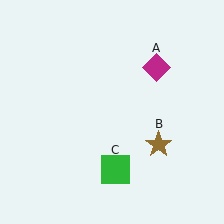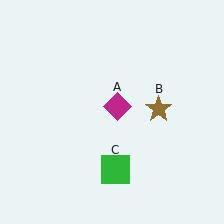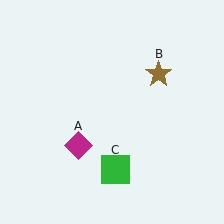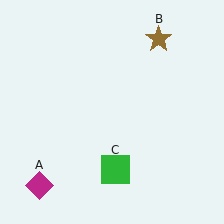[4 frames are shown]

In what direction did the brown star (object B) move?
The brown star (object B) moved up.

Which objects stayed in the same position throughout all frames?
Green square (object C) remained stationary.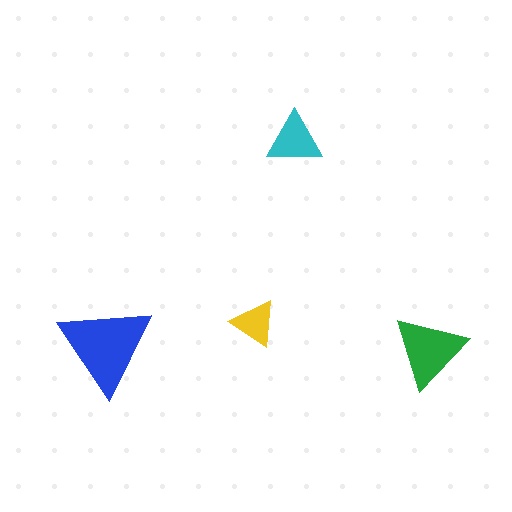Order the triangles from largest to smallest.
the blue one, the green one, the cyan one, the yellow one.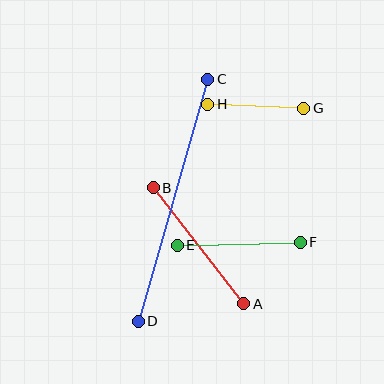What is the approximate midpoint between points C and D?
The midpoint is at approximately (173, 200) pixels.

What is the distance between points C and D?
The distance is approximately 252 pixels.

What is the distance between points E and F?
The distance is approximately 123 pixels.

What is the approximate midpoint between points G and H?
The midpoint is at approximately (256, 106) pixels.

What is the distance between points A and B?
The distance is approximately 147 pixels.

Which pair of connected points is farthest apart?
Points C and D are farthest apart.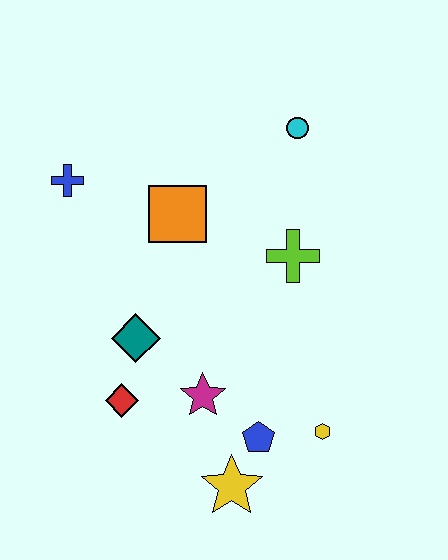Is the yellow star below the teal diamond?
Yes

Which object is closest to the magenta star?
The blue pentagon is closest to the magenta star.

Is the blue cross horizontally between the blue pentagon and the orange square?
No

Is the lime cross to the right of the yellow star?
Yes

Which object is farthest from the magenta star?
The cyan circle is farthest from the magenta star.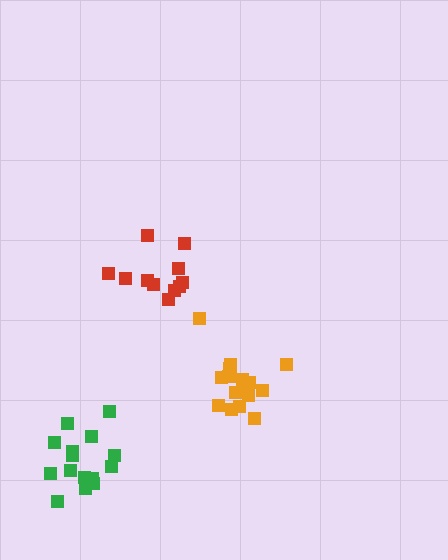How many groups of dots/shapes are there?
There are 3 groups.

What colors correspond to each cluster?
The clusters are colored: orange, red, green.